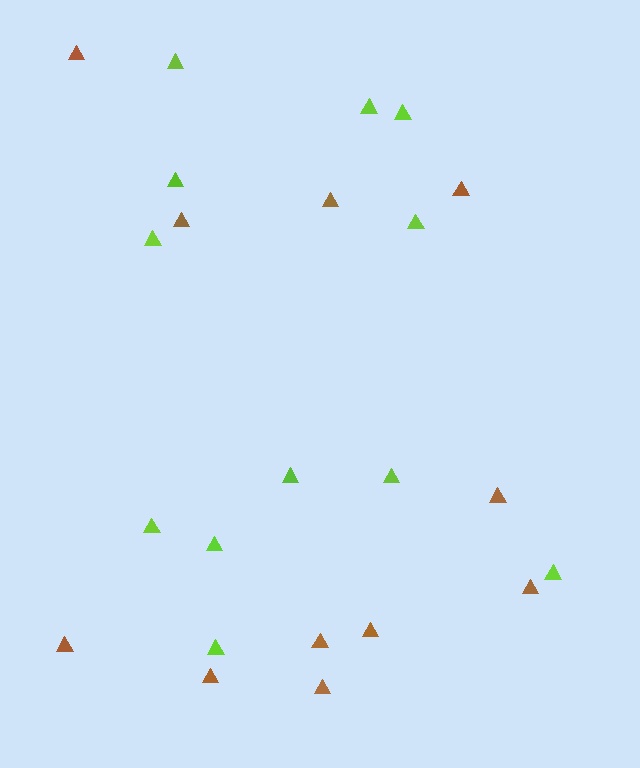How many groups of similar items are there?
There are 2 groups: one group of brown triangles (11) and one group of lime triangles (12).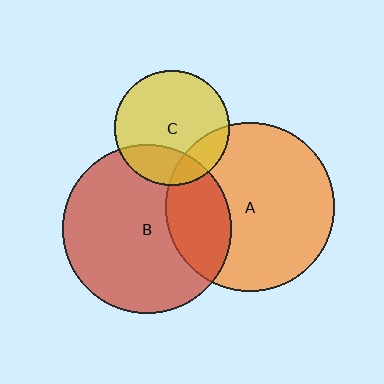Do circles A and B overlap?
Yes.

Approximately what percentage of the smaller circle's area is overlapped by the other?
Approximately 25%.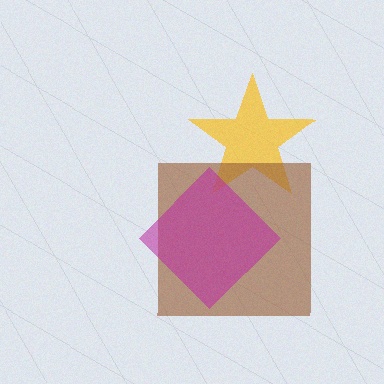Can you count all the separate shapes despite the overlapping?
Yes, there are 3 separate shapes.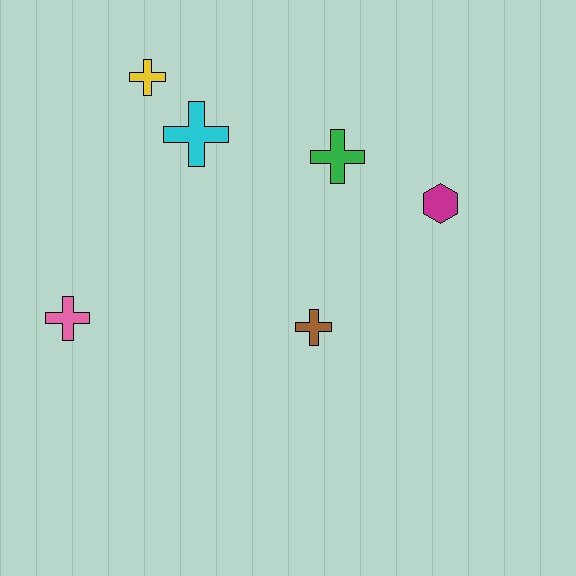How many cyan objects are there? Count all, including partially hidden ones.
There is 1 cyan object.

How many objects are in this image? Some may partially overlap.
There are 6 objects.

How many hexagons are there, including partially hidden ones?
There is 1 hexagon.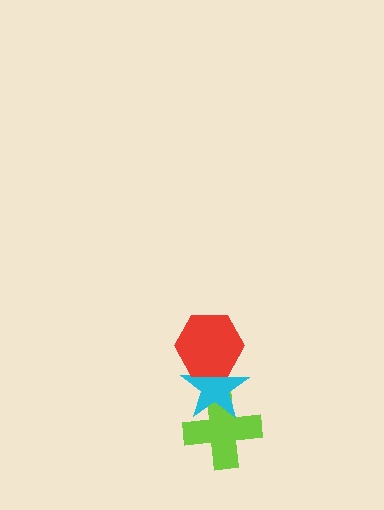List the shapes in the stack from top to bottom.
From top to bottom: the red hexagon, the cyan star, the lime cross.